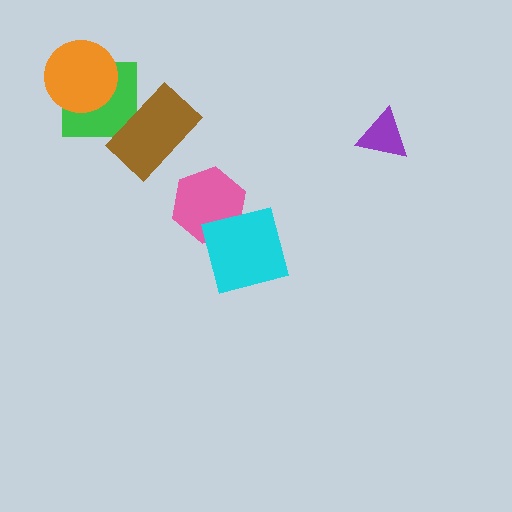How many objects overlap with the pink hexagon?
1 object overlaps with the pink hexagon.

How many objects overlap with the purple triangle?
0 objects overlap with the purple triangle.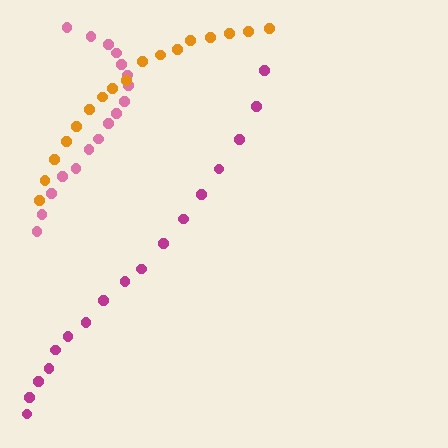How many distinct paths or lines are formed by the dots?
There are 3 distinct paths.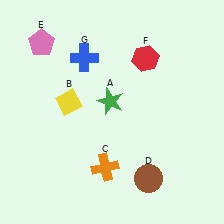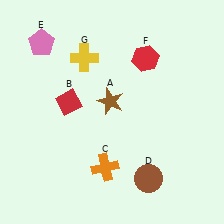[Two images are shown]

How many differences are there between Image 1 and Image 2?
There are 3 differences between the two images.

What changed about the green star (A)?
In Image 1, A is green. In Image 2, it changed to brown.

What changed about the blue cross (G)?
In Image 1, G is blue. In Image 2, it changed to yellow.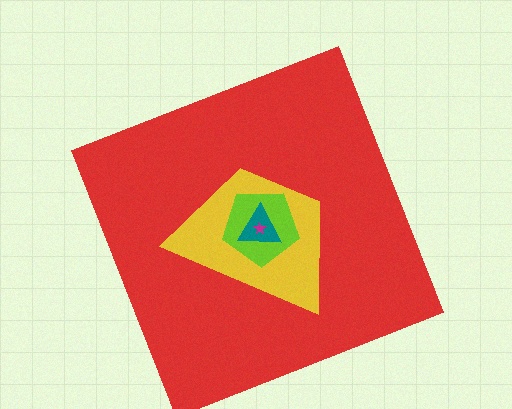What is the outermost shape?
The red square.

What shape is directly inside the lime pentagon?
The teal triangle.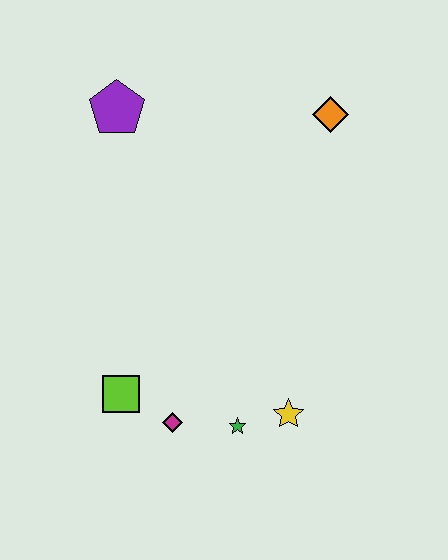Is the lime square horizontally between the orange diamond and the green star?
No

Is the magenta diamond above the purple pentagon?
No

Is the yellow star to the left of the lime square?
No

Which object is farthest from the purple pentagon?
The yellow star is farthest from the purple pentagon.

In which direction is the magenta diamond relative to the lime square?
The magenta diamond is to the right of the lime square.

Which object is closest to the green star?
The yellow star is closest to the green star.